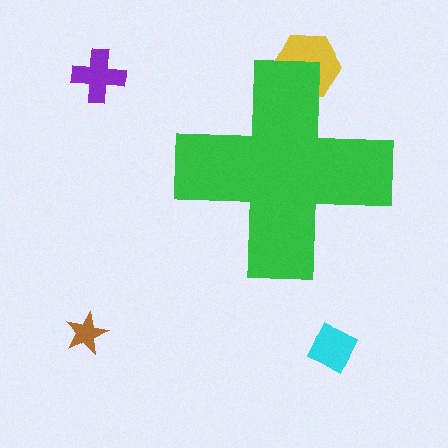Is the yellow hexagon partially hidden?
Yes, the yellow hexagon is partially hidden behind the green cross.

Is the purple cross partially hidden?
No, the purple cross is fully visible.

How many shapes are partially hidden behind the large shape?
1 shape is partially hidden.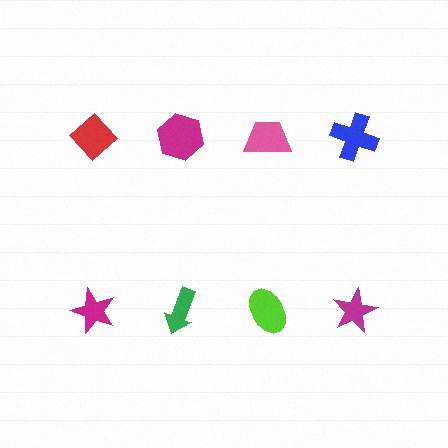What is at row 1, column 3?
A pink trapezoid.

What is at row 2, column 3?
A lime ellipse.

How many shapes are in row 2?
4 shapes.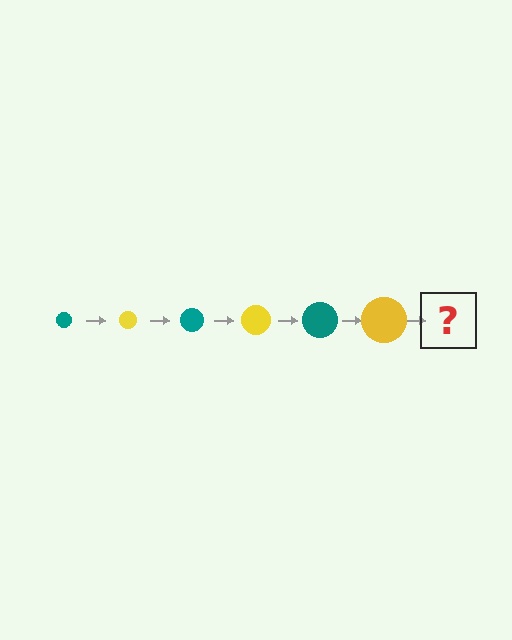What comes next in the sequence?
The next element should be a teal circle, larger than the previous one.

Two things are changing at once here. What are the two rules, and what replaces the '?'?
The two rules are that the circle grows larger each step and the color cycles through teal and yellow. The '?' should be a teal circle, larger than the previous one.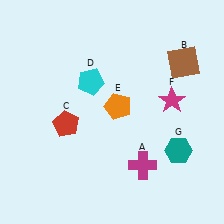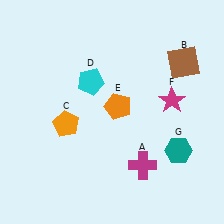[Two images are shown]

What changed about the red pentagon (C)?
In Image 1, C is red. In Image 2, it changed to orange.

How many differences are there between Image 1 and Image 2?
There is 1 difference between the two images.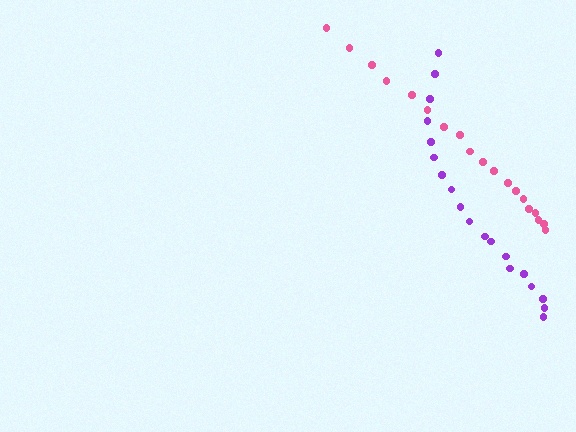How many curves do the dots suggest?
There are 2 distinct paths.